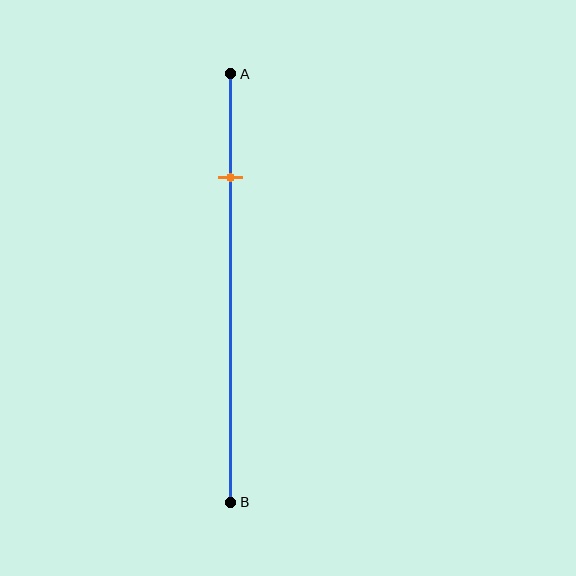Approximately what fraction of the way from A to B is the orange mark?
The orange mark is approximately 25% of the way from A to B.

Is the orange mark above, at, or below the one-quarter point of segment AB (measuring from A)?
The orange mark is approximately at the one-quarter point of segment AB.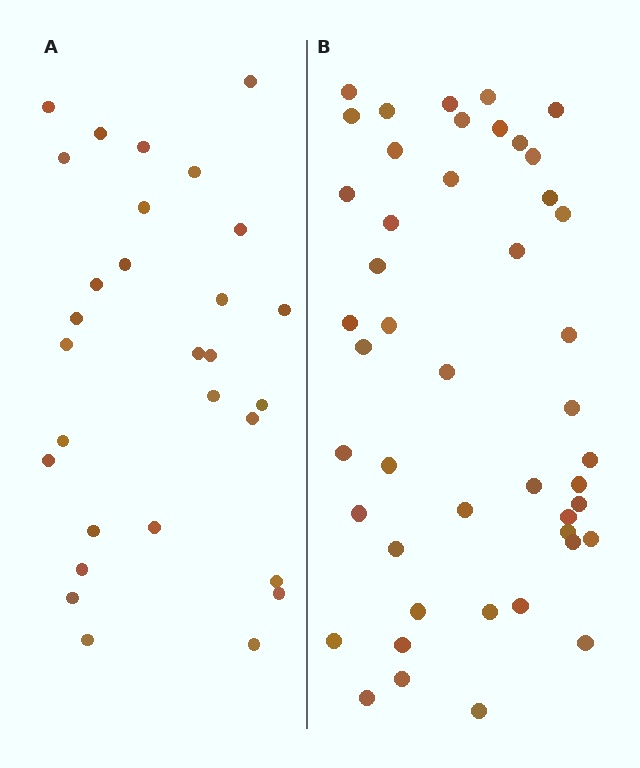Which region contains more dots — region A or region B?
Region B (the right region) has more dots.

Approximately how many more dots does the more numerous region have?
Region B has approximately 15 more dots than region A.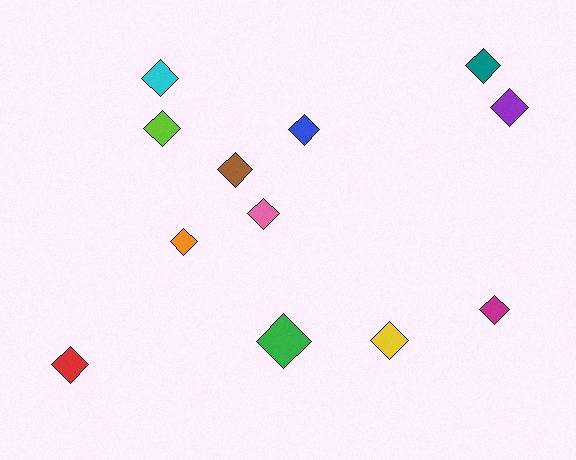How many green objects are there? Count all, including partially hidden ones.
There is 1 green object.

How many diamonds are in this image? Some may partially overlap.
There are 12 diamonds.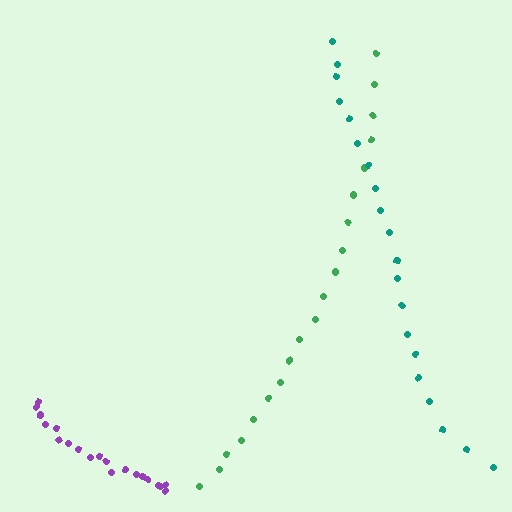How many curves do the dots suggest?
There are 3 distinct paths.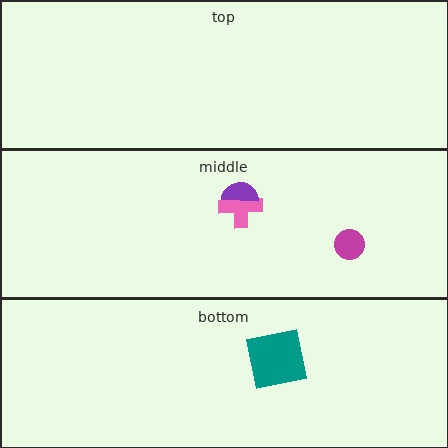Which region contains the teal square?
The bottom region.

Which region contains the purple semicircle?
The middle region.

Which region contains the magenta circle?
The middle region.